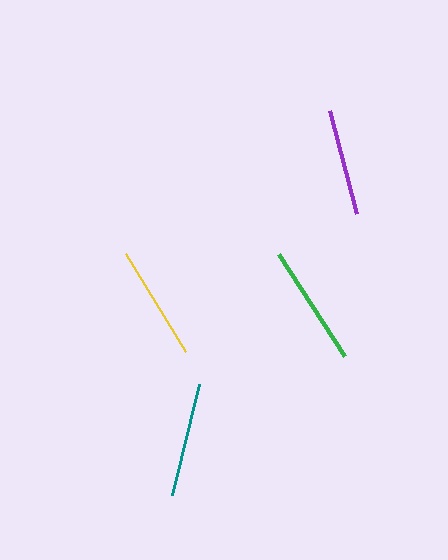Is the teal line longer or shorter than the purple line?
The teal line is longer than the purple line.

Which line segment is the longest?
The green line is the longest at approximately 121 pixels.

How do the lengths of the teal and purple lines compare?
The teal and purple lines are approximately the same length.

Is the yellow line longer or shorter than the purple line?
The yellow line is longer than the purple line.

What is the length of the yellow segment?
The yellow segment is approximately 115 pixels long.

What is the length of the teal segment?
The teal segment is approximately 114 pixels long.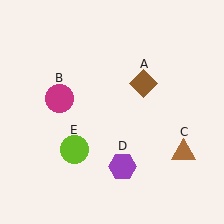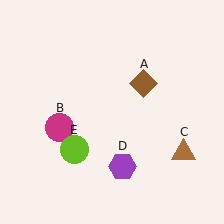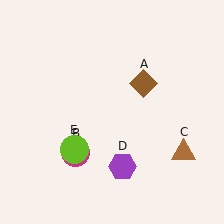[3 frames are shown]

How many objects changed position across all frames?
1 object changed position: magenta circle (object B).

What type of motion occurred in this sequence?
The magenta circle (object B) rotated counterclockwise around the center of the scene.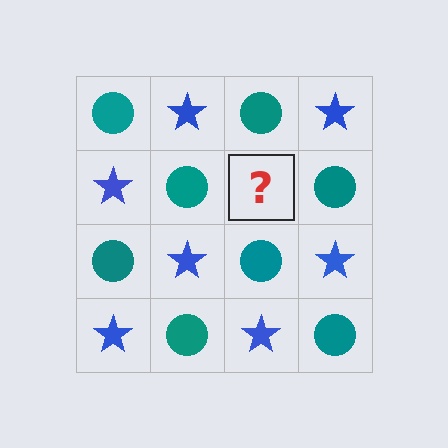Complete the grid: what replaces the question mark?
The question mark should be replaced with a blue star.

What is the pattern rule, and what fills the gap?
The rule is that it alternates teal circle and blue star in a checkerboard pattern. The gap should be filled with a blue star.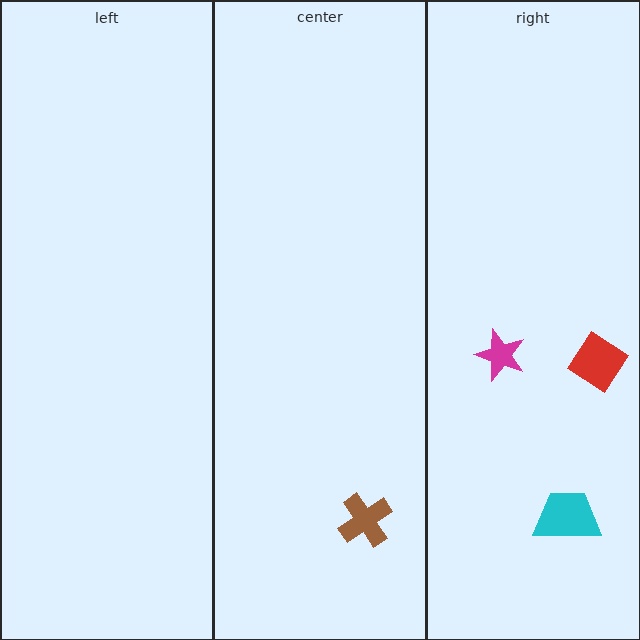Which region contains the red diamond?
The right region.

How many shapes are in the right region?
3.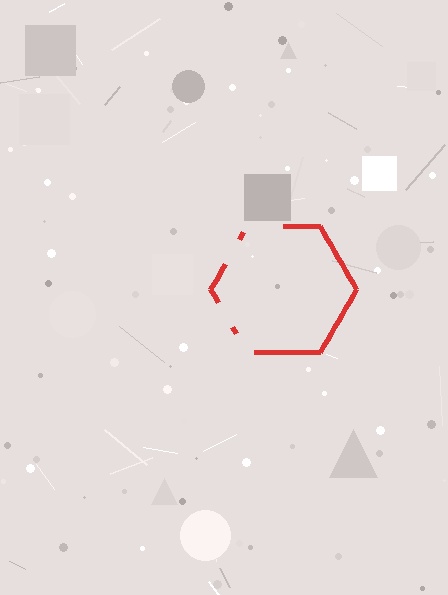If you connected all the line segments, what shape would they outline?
They would outline a hexagon.